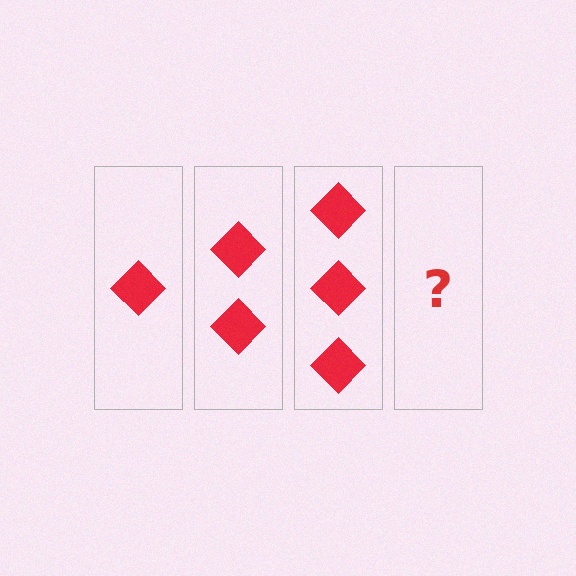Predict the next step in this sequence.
The next step is 4 diamonds.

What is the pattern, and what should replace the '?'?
The pattern is that each step adds one more diamond. The '?' should be 4 diamonds.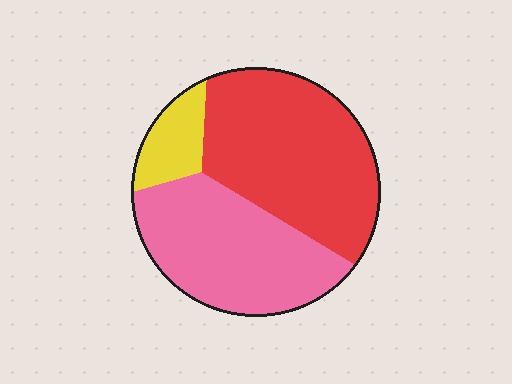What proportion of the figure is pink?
Pink takes up about two fifths (2/5) of the figure.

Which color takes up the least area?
Yellow, at roughly 10%.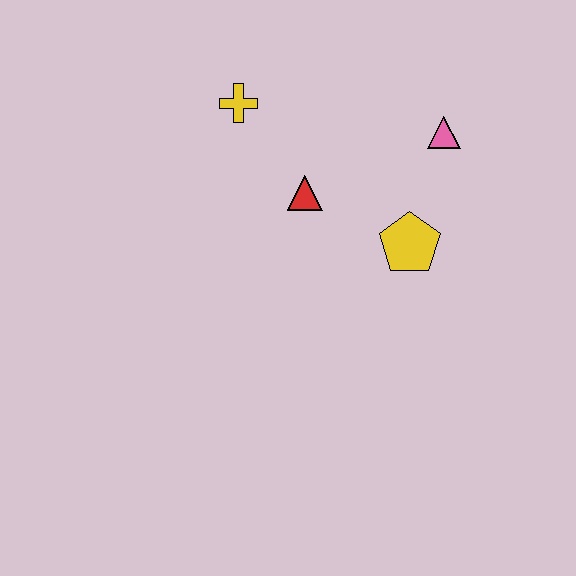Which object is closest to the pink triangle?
The yellow pentagon is closest to the pink triangle.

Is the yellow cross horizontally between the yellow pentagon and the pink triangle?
No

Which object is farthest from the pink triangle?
The yellow cross is farthest from the pink triangle.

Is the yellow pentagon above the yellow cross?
No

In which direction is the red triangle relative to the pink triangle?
The red triangle is to the left of the pink triangle.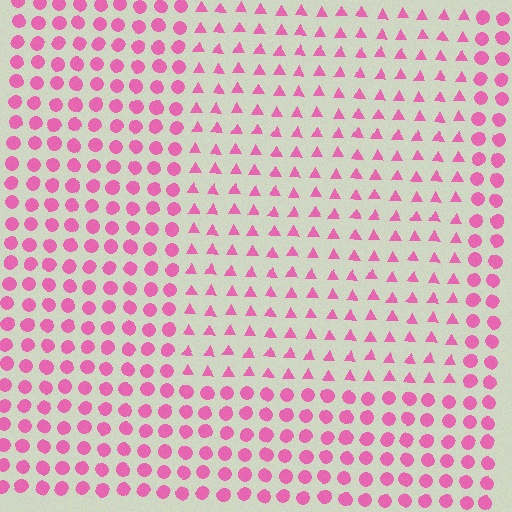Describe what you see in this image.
The image is filled with small pink elements arranged in a uniform grid. A rectangle-shaped region contains triangles, while the surrounding area contains circles. The boundary is defined purely by the change in element shape.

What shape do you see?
I see a rectangle.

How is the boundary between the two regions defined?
The boundary is defined by a change in element shape: triangles inside vs. circles outside. All elements share the same color and spacing.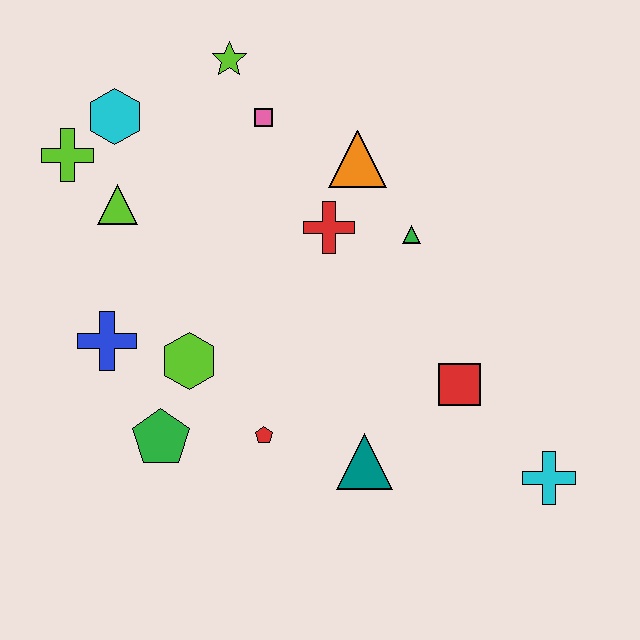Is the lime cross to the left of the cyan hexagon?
Yes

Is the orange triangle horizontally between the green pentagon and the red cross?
No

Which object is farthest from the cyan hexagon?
The cyan cross is farthest from the cyan hexagon.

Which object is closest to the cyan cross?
The red square is closest to the cyan cross.